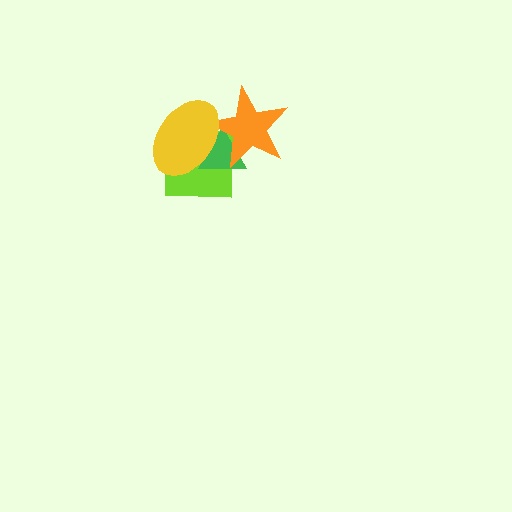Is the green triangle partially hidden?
Yes, it is partially covered by another shape.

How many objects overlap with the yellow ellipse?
3 objects overlap with the yellow ellipse.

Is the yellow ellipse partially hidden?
No, no other shape covers it.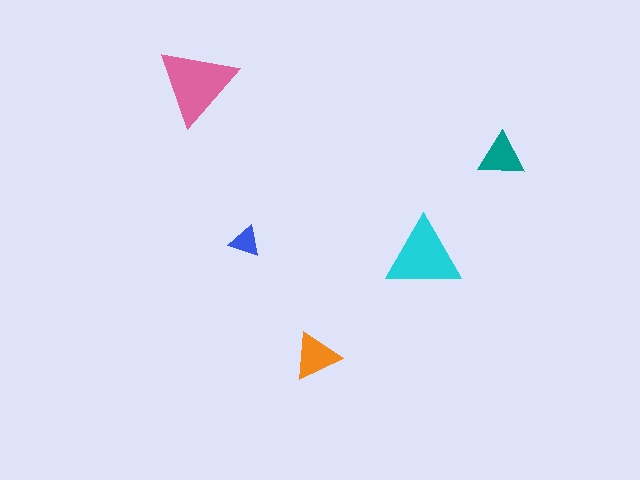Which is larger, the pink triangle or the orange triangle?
The pink one.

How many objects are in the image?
There are 5 objects in the image.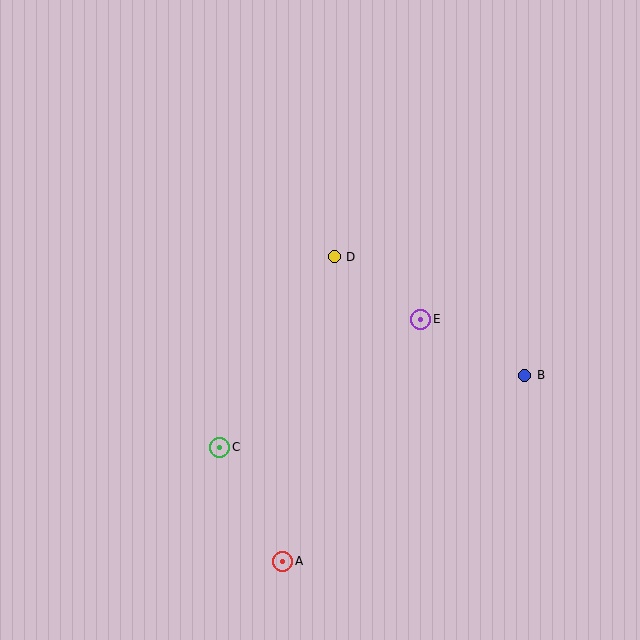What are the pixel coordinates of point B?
Point B is at (525, 375).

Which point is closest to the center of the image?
Point D at (334, 257) is closest to the center.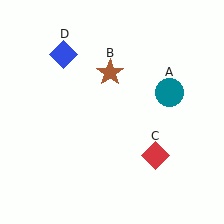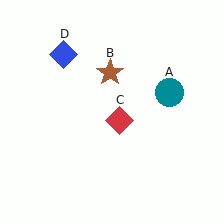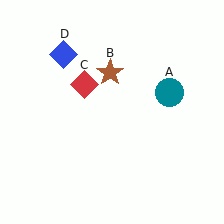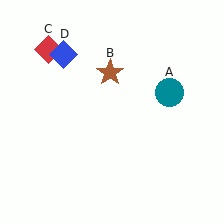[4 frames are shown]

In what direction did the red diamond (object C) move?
The red diamond (object C) moved up and to the left.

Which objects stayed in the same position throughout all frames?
Teal circle (object A) and brown star (object B) and blue diamond (object D) remained stationary.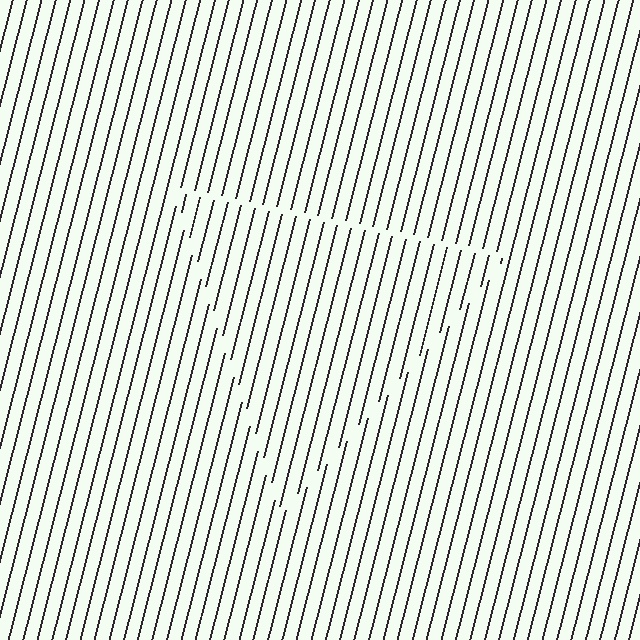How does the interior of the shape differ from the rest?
The interior of the shape contains the same grating, shifted by half a period — the contour is defined by the phase discontinuity where line-ends from the inner and outer gratings abut.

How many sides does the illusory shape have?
3 sides — the line-ends trace a triangle.